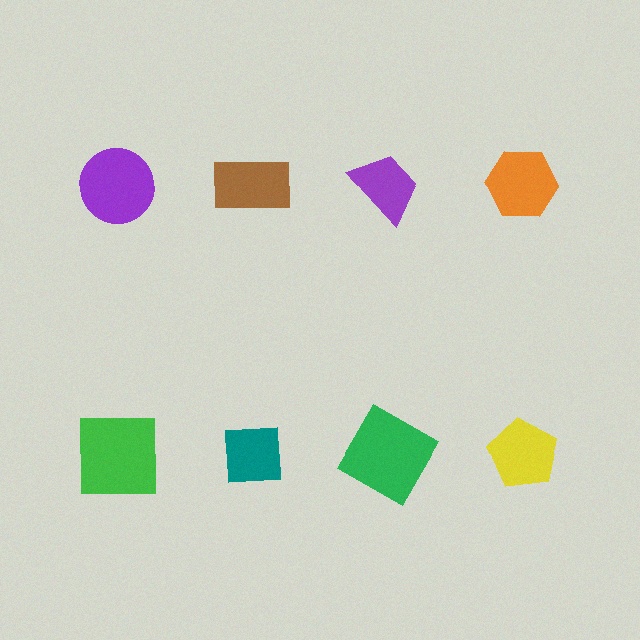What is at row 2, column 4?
A yellow pentagon.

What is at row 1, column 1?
A purple circle.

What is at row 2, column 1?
A green square.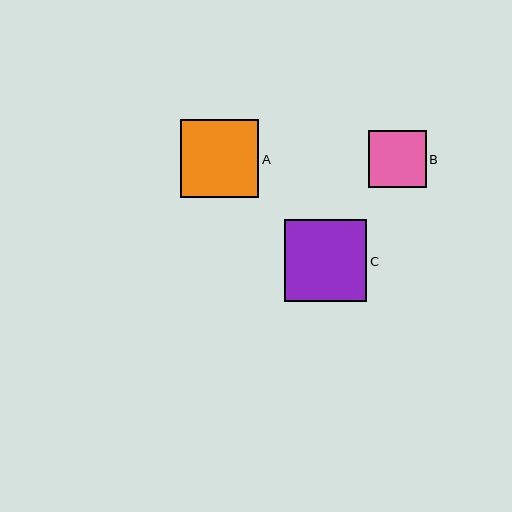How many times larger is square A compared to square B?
Square A is approximately 1.4 times the size of square B.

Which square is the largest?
Square C is the largest with a size of approximately 82 pixels.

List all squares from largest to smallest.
From largest to smallest: C, A, B.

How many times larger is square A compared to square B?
Square A is approximately 1.4 times the size of square B.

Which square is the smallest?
Square B is the smallest with a size of approximately 58 pixels.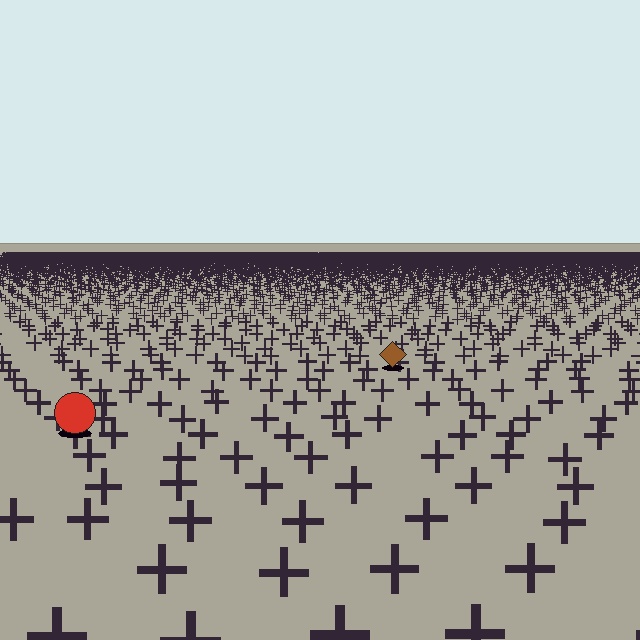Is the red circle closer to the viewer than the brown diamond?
Yes. The red circle is closer — you can tell from the texture gradient: the ground texture is coarser near it.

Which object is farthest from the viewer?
The brown diamond is farthest from the viewer. It appears smaller and the ground texture around it is denser.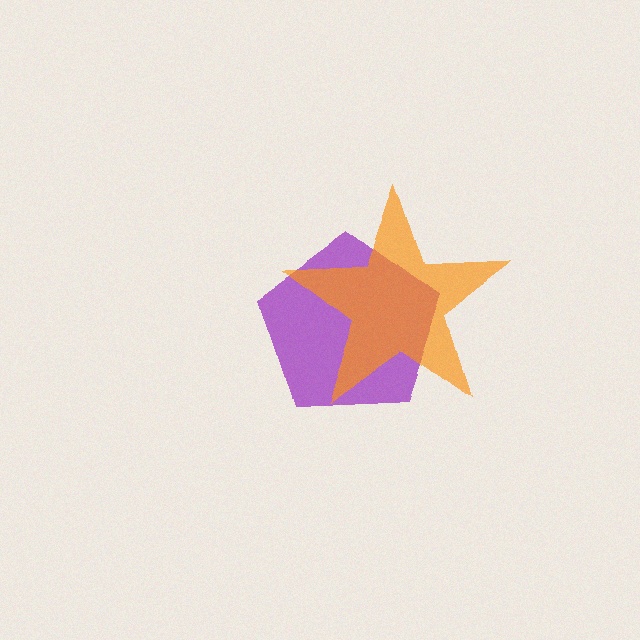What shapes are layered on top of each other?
The layered shapes are: a purple pentagon, an orange star.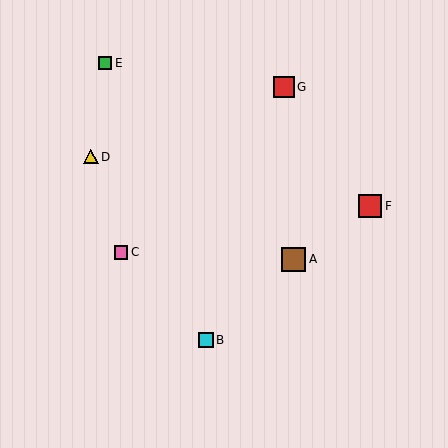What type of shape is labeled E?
Shape E is a green square.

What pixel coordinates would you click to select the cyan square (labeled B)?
Click at (206, 340) to select the cyan square B.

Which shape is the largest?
The brown square (labeled A) is the largest.